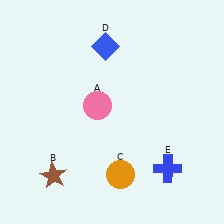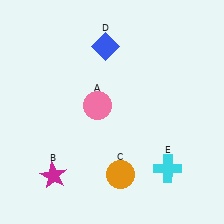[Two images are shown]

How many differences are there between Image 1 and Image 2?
There are 2 differences between the two images.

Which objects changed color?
B changed from brown to magenta. E changed from blue to cyan.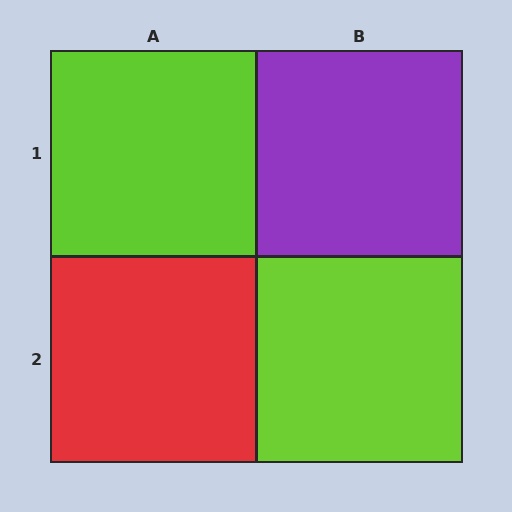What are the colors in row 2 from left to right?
Red, lime.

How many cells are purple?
1 cell is purple.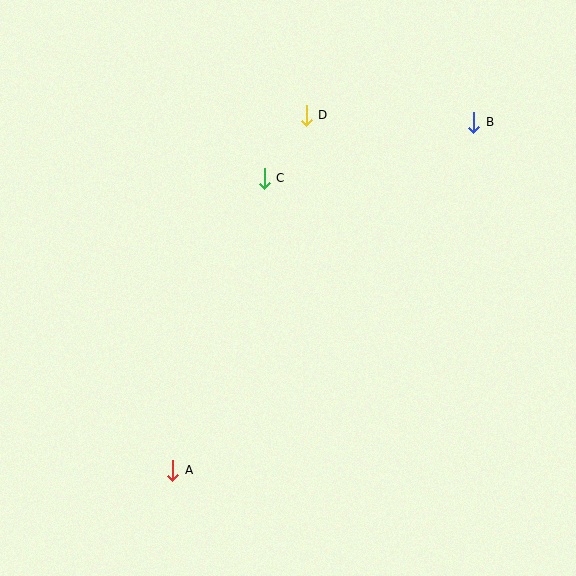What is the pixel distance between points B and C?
The distance between B and C is 217 pixels.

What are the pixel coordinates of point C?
Point C is at (264, 178).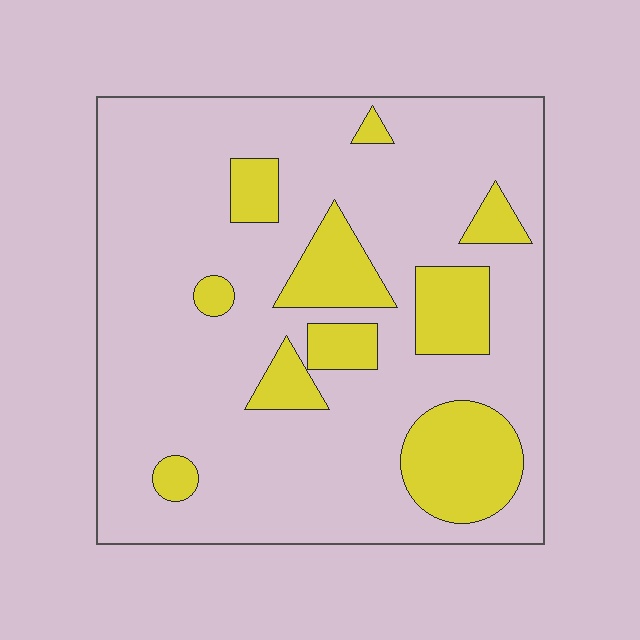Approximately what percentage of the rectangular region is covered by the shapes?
Approximately 20%.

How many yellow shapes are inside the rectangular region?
10.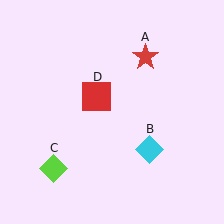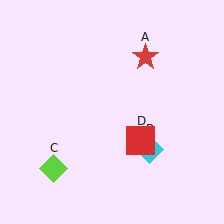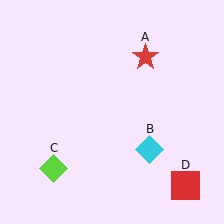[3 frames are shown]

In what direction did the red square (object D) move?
The red square (object D) moved down and to the right.